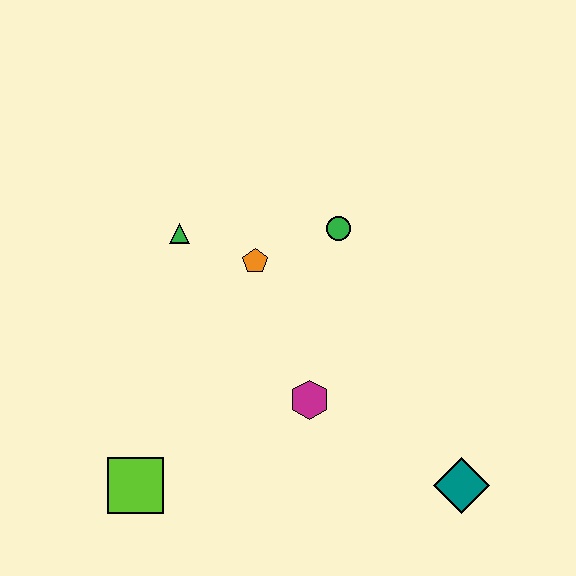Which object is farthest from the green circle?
The lime square is farthest from the green circle.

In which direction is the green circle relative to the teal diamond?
The green circle is above the teal diamond.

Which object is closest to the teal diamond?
The magenta hexagon is closest to the teal diamond.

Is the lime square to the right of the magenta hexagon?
No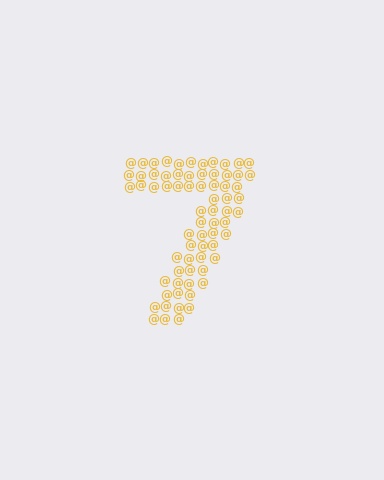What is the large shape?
The large shape is the digit 7.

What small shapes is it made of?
It is made of small at signs.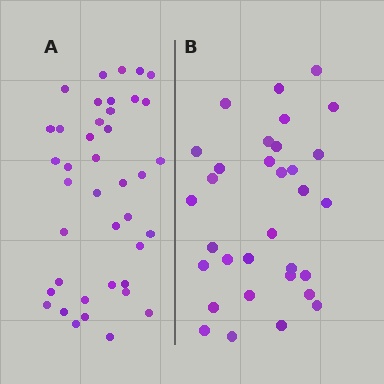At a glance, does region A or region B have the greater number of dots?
Region A (the left region) has more dots.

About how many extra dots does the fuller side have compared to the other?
Region A has roughly 8 or so more dots than region B.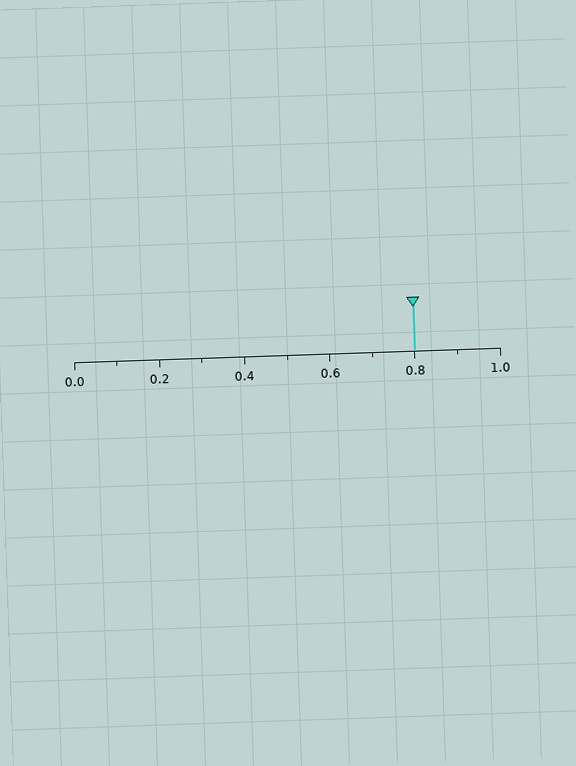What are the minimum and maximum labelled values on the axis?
The axis runs from 0.0 to 1.0.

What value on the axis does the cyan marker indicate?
The marker indicates approximately 0.8.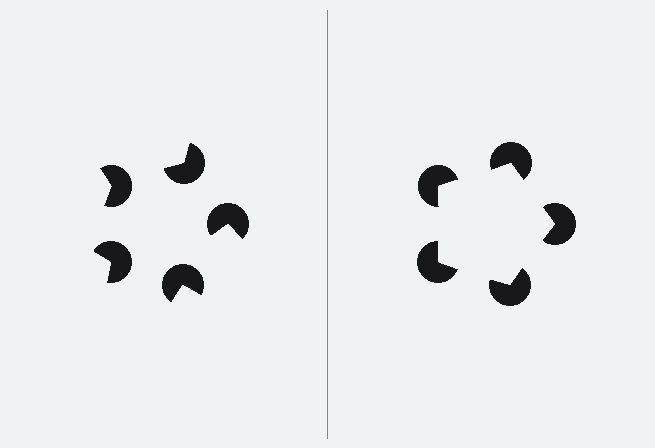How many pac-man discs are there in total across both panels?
10 — 5 on each side.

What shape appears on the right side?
An illusory pentagon.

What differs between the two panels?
The pac-man discs are positioned identically on both sides; only the wedge orientations differ. On the right they align to a pentagon; on the left they are misaligned.